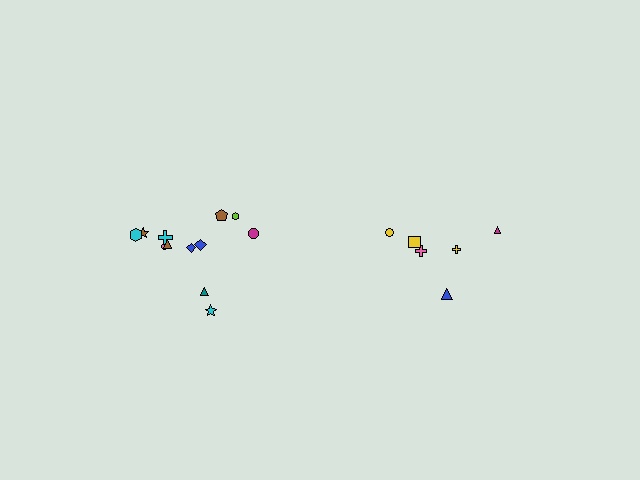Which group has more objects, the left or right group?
The left group.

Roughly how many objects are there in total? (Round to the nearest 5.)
Roughly 20 objects in total.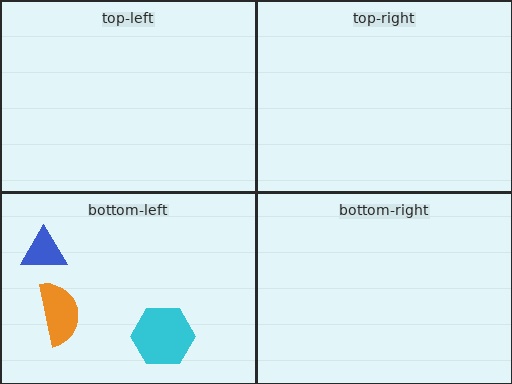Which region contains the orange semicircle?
The bottom-left region.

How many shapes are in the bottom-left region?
3.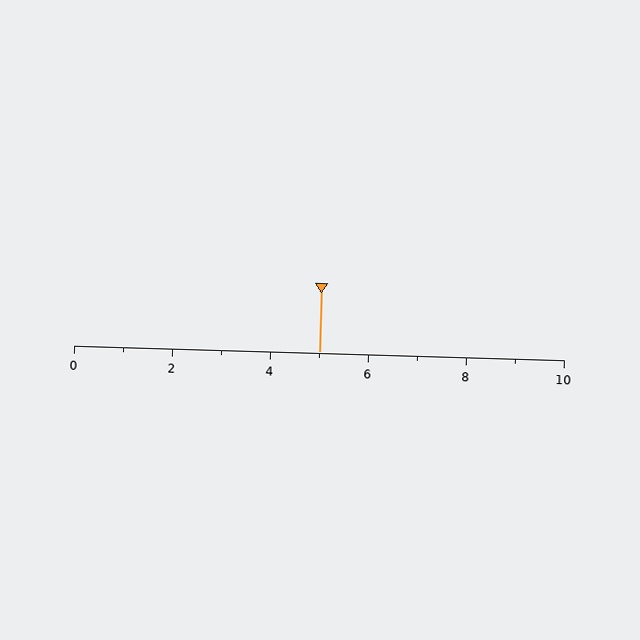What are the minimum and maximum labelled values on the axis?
The axis runs from 0 to 10.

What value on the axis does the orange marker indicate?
The marker indicates approximately 5.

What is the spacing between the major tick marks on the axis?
The major ticks are spaced 2 apart.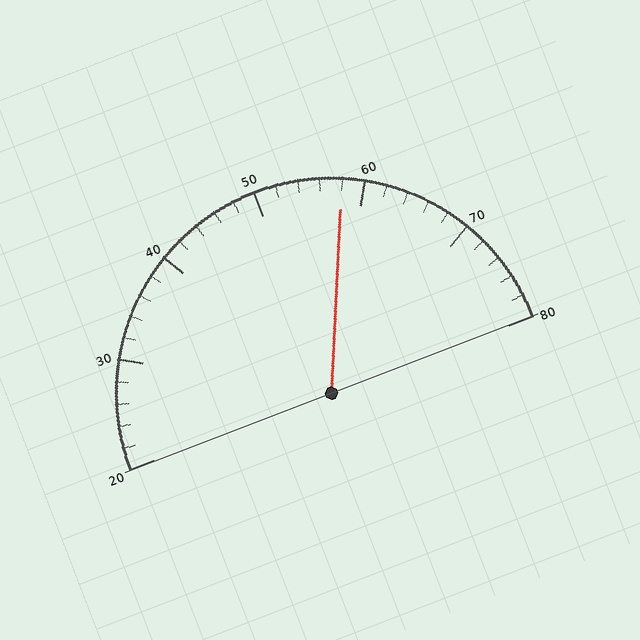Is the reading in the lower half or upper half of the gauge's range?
The reading is in the upper half of the range (20 to 80).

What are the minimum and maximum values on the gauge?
The gauge ranges from 20 to 80.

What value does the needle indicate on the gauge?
The needle indicates approximately 58.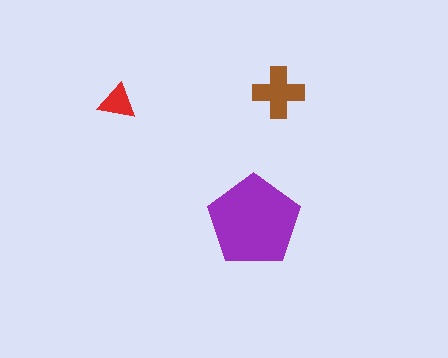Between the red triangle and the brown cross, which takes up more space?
The brown cross.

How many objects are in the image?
There are 3 objects in the image.